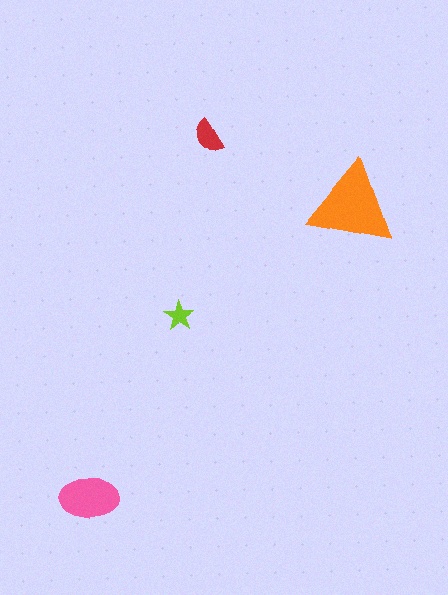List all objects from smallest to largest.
The lime star, the red semicircle, the pink ellipse, the orange triangle.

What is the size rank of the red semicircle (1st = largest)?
3rd.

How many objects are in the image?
There are 4 objects in the image.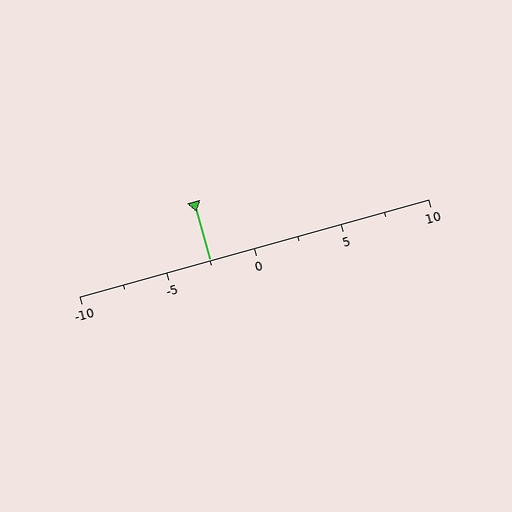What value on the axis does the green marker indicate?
The marker indicates approximately -2.5.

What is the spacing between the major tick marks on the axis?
The major ticks are spaced 5 apart.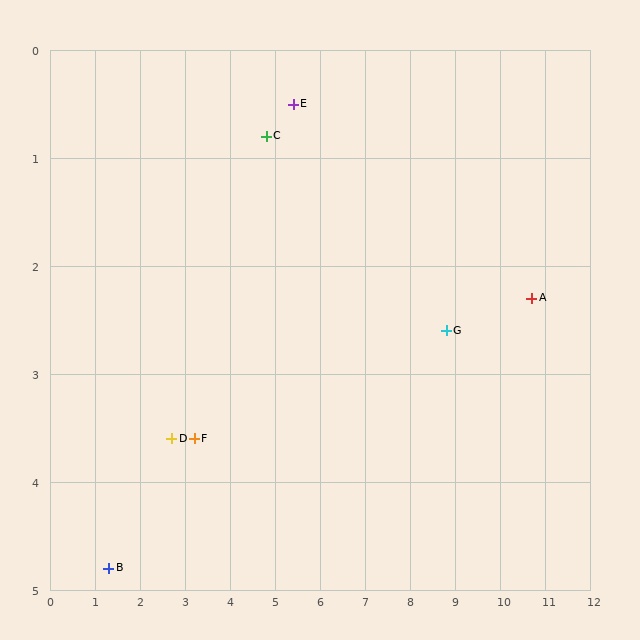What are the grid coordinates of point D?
Point D is at approximately (2.7, 3.6).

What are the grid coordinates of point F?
Point F is at approximately (3.2, 3.6).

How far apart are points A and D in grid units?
Points A and D are about 8.1 grid units apart.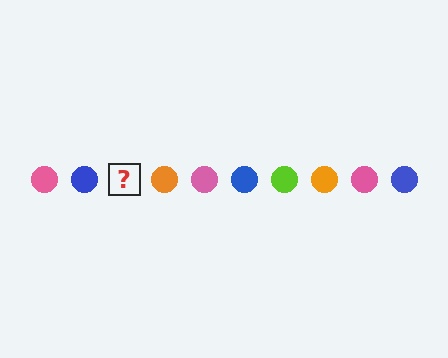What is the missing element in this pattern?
The missing element is a lime circle.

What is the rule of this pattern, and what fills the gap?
The rule is that the pattern cycles through pink, blue, lime, orange circles. The gap should be filled with a lime circle.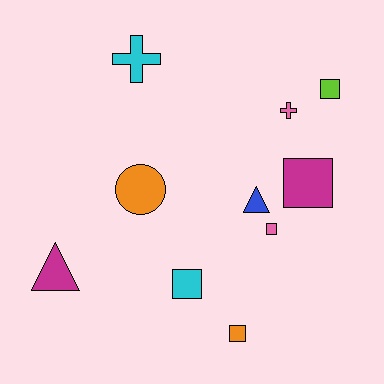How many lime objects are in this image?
There is 1 lime object.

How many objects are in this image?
There are 10 objects.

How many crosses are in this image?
There are 2 crosses.